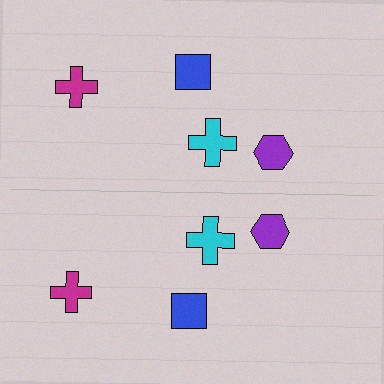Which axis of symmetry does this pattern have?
The pattern has a horizontal axis of symmetry running through the center of the image.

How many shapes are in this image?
There are 8 shapes in this image.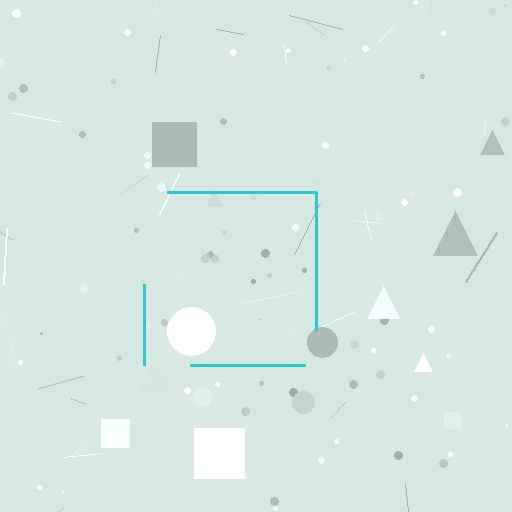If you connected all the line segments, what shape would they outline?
They would outline a square.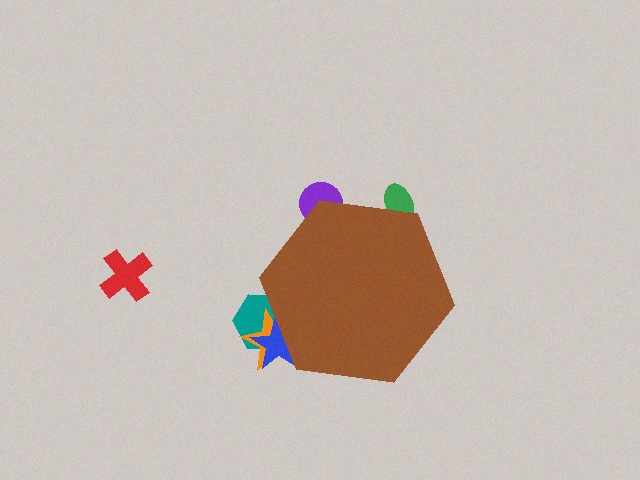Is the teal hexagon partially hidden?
Yes, the teal hexagon is partially hidden behind the brown hexagon.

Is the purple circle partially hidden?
Yes, the purple circle is partially hidden behind the brown hexagon.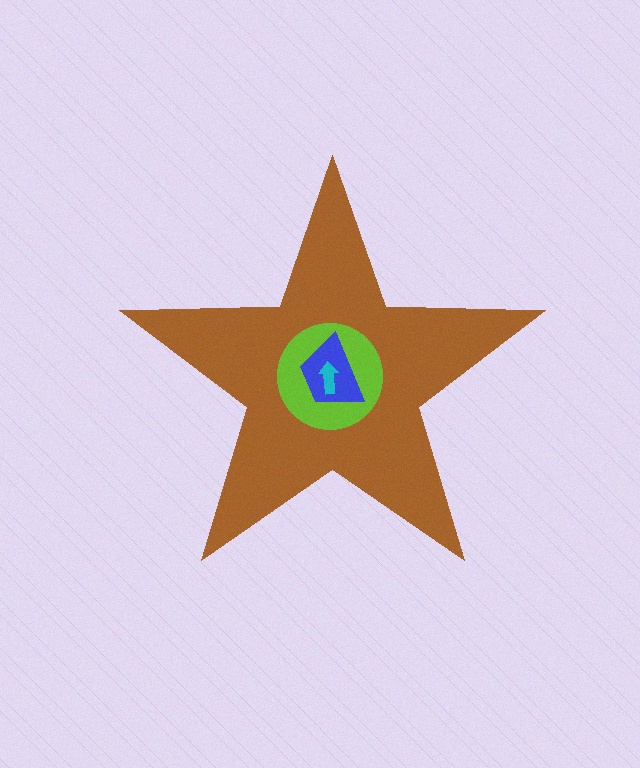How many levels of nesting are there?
4.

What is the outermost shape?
The brown star.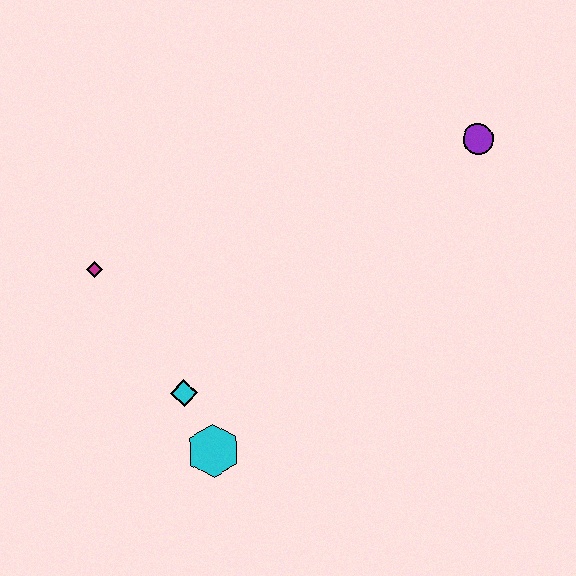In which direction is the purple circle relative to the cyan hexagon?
The purple circle is above the cyan hexagon.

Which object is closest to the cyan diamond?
The cyan hexagon is closest to the cyan diamond.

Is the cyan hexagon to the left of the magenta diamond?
No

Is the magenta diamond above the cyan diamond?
Yes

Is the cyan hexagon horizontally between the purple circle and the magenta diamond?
Yes